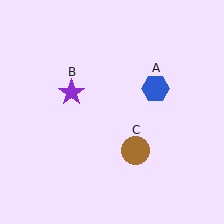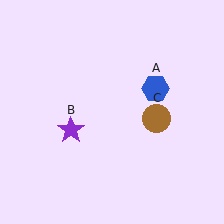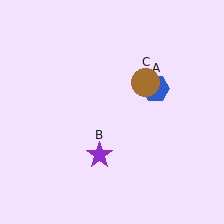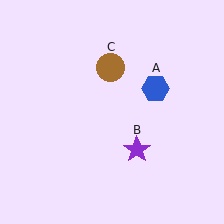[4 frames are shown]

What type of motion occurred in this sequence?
The purple star (object B), brown circle (object C) rotated counterclockwise around the center of the scene.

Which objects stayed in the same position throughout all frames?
Blue hexagon (object A) remained stationary.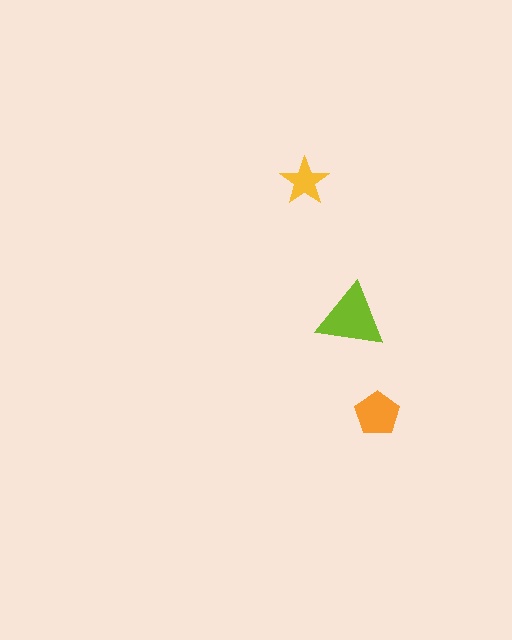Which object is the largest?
The lime triangle.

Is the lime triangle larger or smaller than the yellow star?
Larger.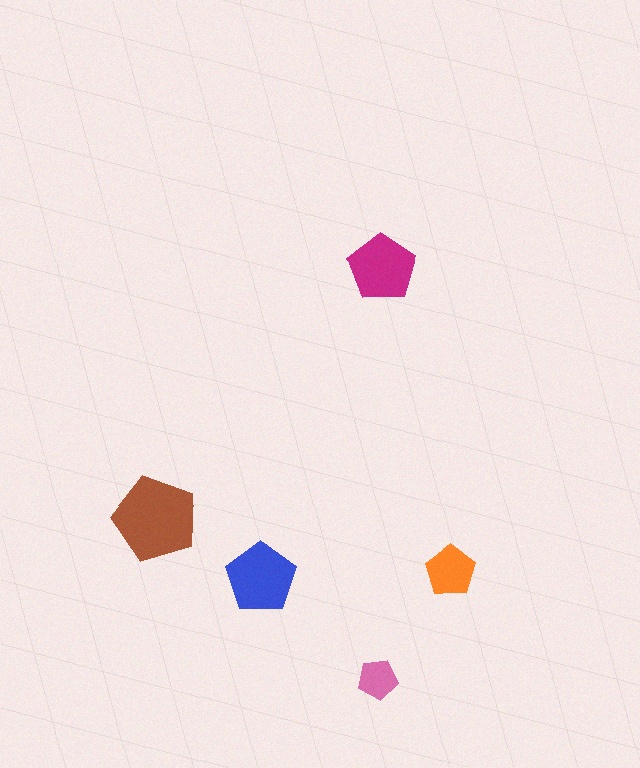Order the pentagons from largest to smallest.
the brown one, the blue one, the magenta one, the orange one, the pink one.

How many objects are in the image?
There are 5 objects in the image.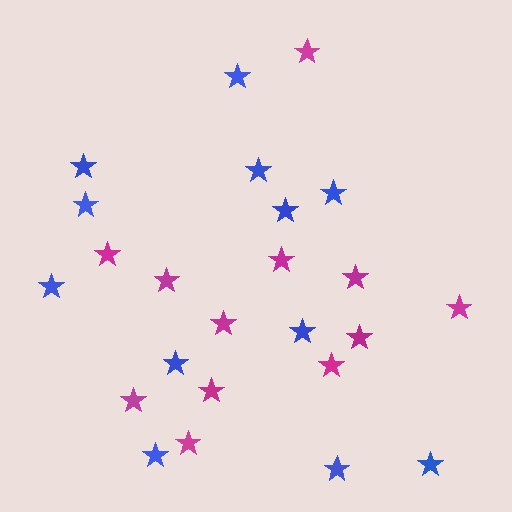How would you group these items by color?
There are 2 groups: one group of blue stars (12) and one group of magenta stars (12).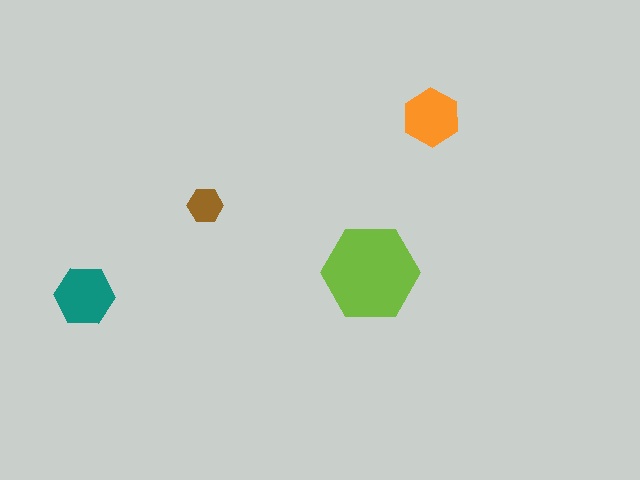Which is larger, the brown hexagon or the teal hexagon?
The teal one.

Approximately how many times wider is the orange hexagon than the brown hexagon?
About 1.5 times wider.